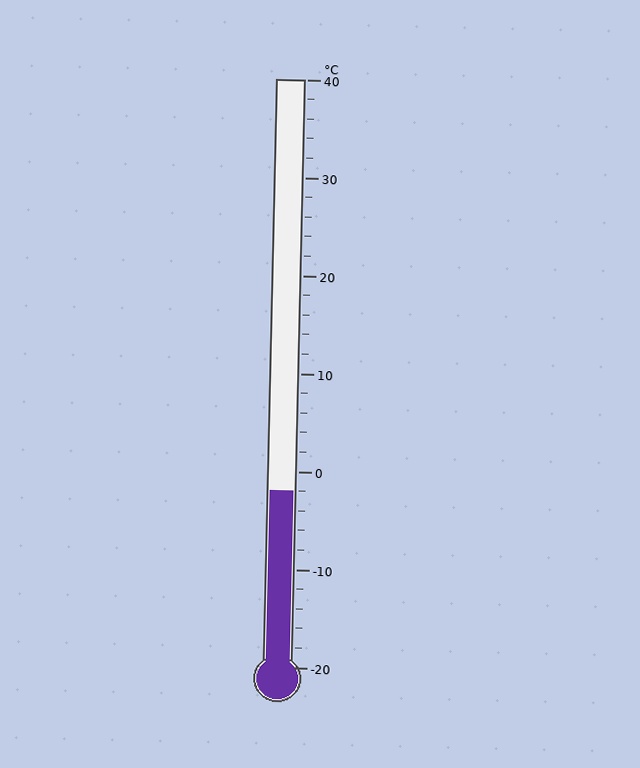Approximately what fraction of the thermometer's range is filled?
The thermometer is filled to approximately 30% of its range.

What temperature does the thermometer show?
The thermometer shows approximately -2°C.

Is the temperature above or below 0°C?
The temperature is below 0°C.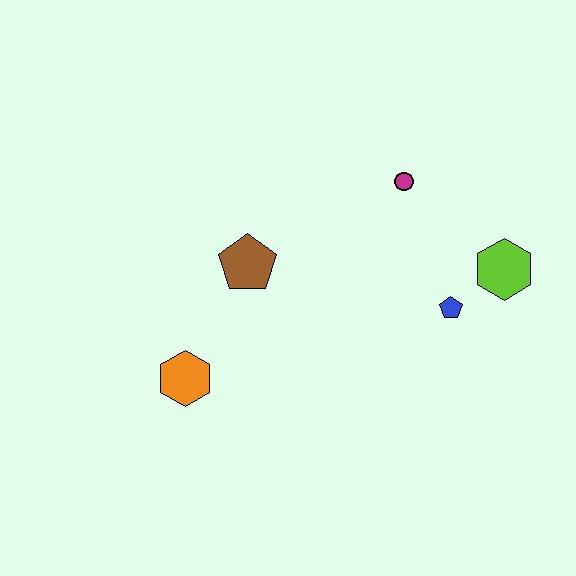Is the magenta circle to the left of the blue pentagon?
Yes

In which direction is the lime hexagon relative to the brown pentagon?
The lime hexagon is to the right of the brown pentagon.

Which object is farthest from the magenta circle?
The orange hexagon is farthest from the magenta circle.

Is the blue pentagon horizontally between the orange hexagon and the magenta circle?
No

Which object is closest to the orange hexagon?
The brown pentagon is closest to the orange hexagon.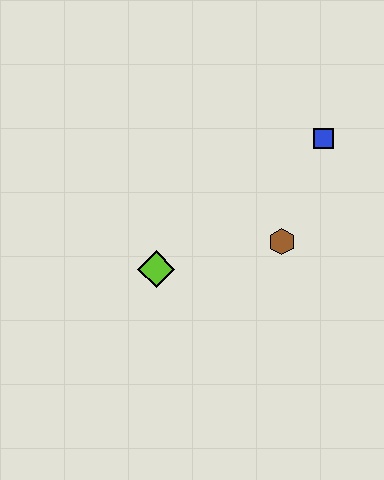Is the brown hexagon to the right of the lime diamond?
Yes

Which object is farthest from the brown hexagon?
The lime diamond is farthest from the brown hexagon.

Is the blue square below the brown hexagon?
No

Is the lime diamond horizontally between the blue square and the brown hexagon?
No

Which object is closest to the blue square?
The brown hexagon is closest to the blue square.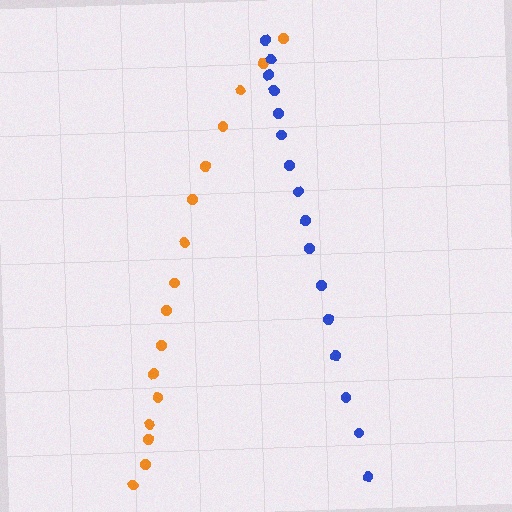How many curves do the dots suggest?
There are 2 distinct paths.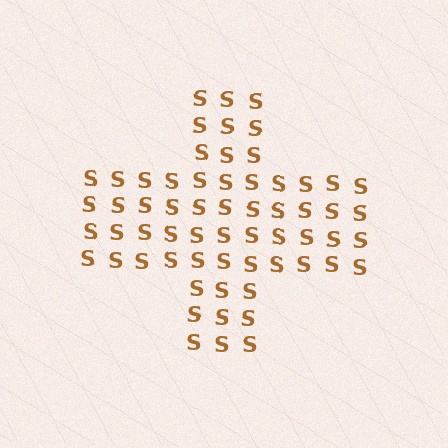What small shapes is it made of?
It is made of small letter S's.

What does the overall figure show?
The overall figure shows a cross.